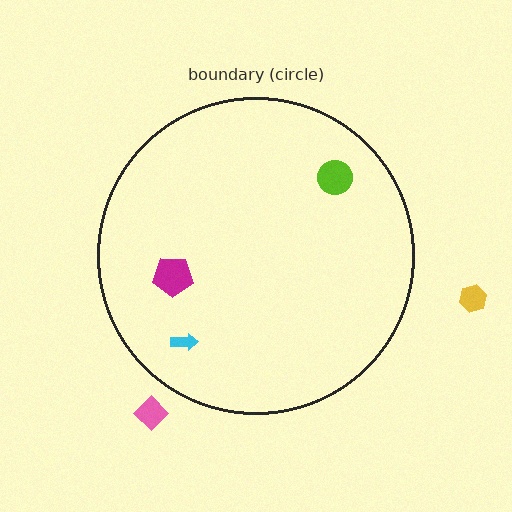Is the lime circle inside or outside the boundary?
Inside.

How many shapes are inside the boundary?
3 inside, 2 outside.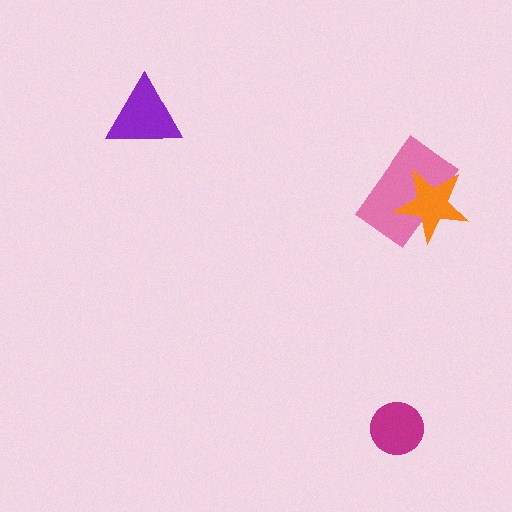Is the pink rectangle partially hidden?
Yes, it is partially covered by another shape.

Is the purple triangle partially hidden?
No, no other shape covers it.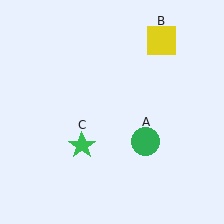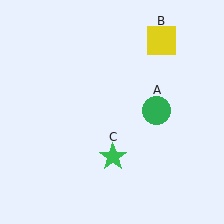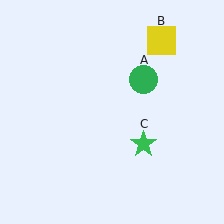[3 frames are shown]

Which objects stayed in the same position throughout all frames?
Yellow square (object B) remained stationary.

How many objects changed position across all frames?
2 objects changed position: green circle (object A), green star (object C).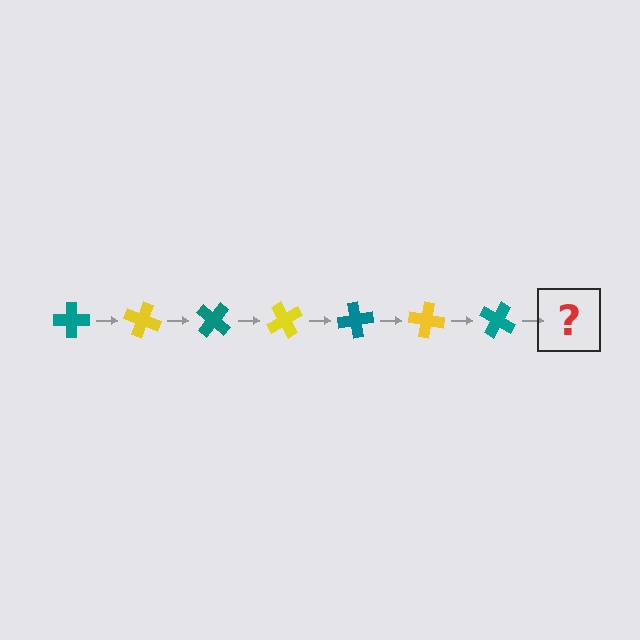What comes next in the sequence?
The next element should be a yellow cross, rotated 140 degrees from the start.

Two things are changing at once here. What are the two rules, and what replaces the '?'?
The two rules are that it rotates 20 degrees each step and the color cycles through teal and yellow. The '?' should be a yellow cross, rotated 140 degrees from the start.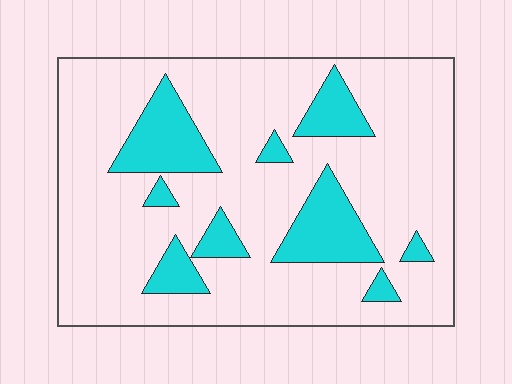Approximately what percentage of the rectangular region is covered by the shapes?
Approximately 20%.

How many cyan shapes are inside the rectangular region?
9.